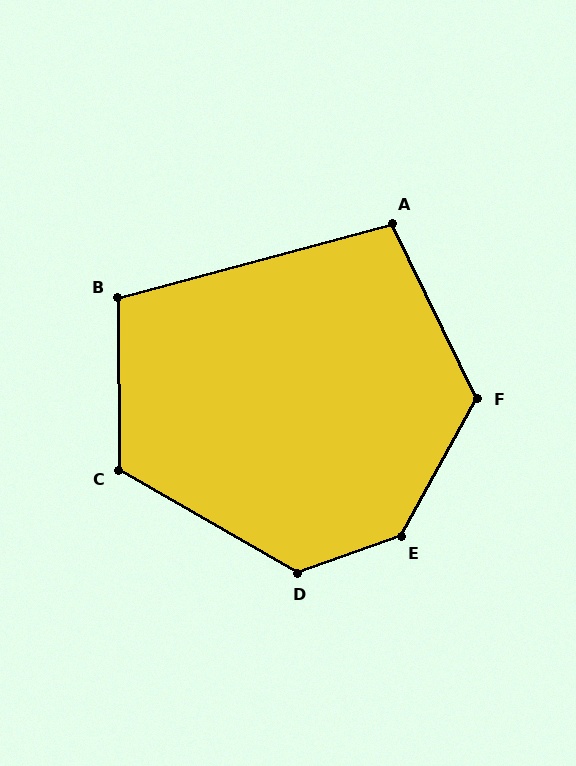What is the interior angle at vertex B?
Approximately 105 degrees (obtuse).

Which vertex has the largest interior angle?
E, at approximately 139 degrees.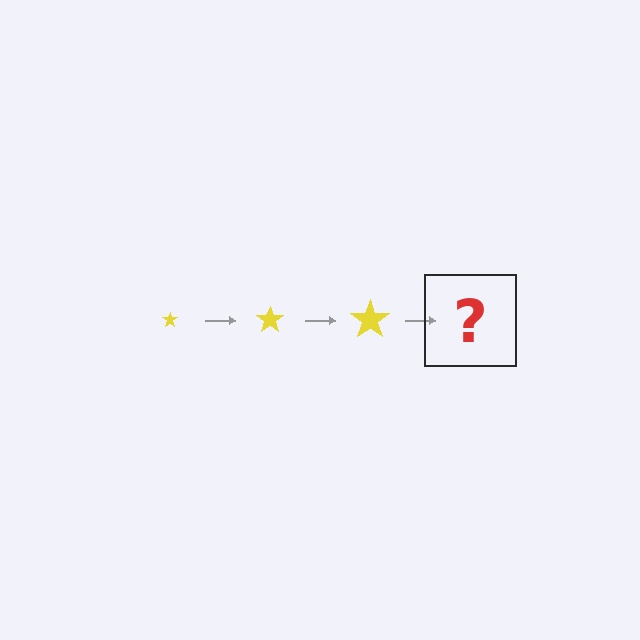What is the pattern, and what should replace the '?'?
The pattern is that the star gets progressively larger each step. The '?' should be a yellow star, larger than the previous one.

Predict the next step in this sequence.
The next step is a yellow star, larger than the previous one.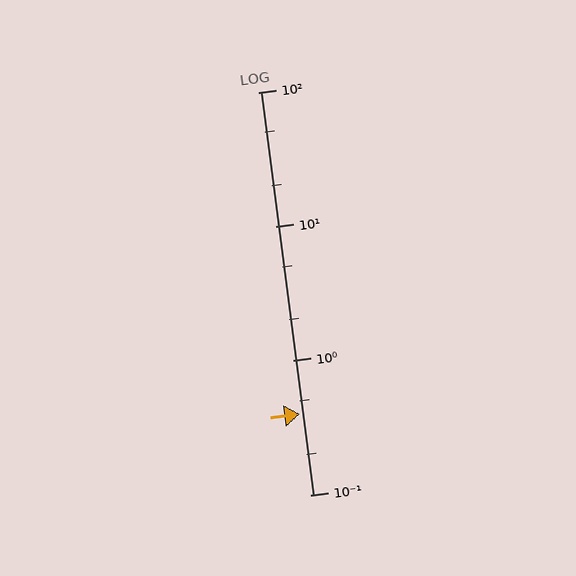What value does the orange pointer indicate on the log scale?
The pointer indicates approximately 0.4.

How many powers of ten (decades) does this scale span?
The scale spans 3 decades, from 0.1 to 100.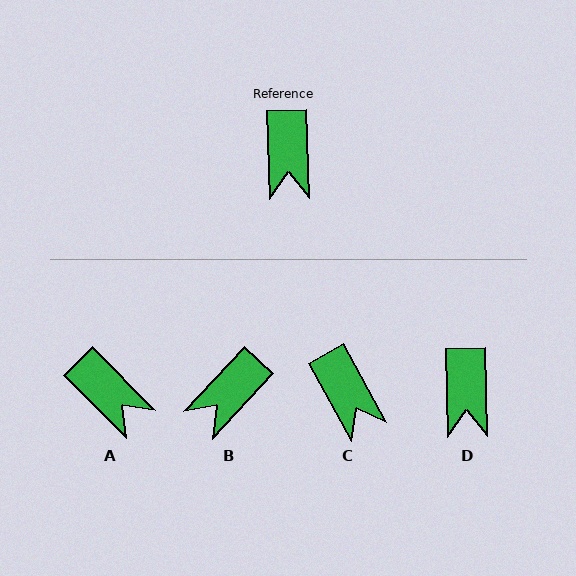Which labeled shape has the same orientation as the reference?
D.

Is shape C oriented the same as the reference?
No, it is off by about 27 degrees.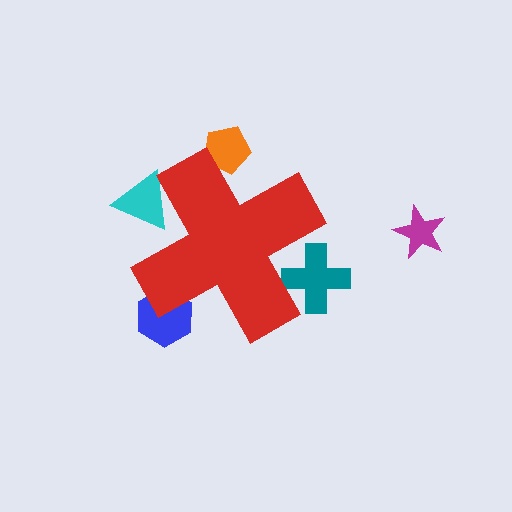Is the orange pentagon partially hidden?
Yes, the orange pentagon is partially hidden behind the red cross.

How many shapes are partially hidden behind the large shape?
4 shapes are partially hidden.